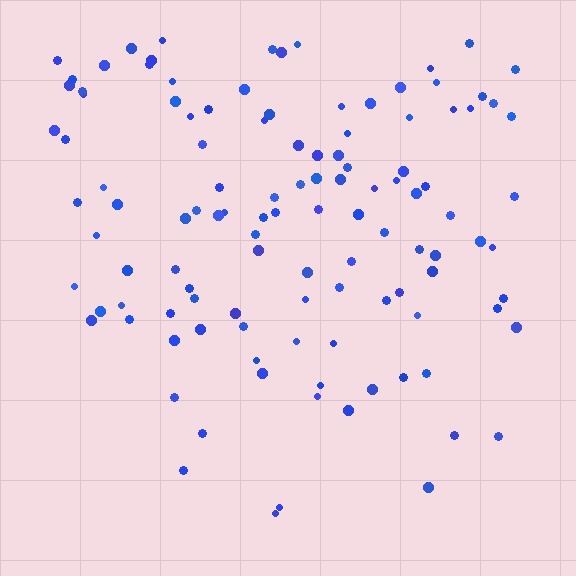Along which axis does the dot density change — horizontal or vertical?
Vertical.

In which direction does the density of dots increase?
From bottom to top, with the top side densest.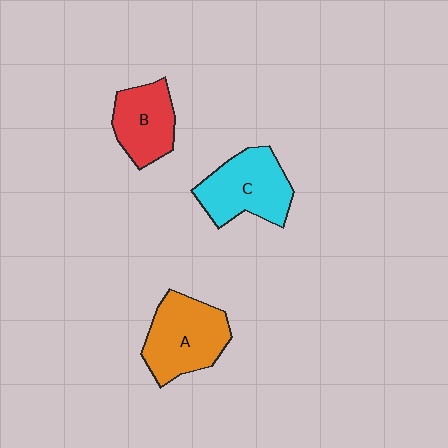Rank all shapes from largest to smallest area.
From largest to smallest: A (orange), C (cyan), B (red).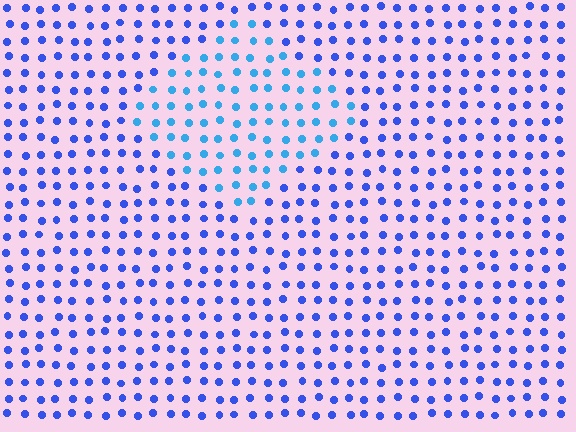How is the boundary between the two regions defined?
The boundary is defined purely by a slight shift in hue (about 30 degrees). Spacing, size, and orientation are identical on both sides.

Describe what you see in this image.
The image is filled with small blue elements in a uniform arrangement. A diamond-shaped region is visible where the elements are tinted to a slightly different hue, forming a subtle color boundary.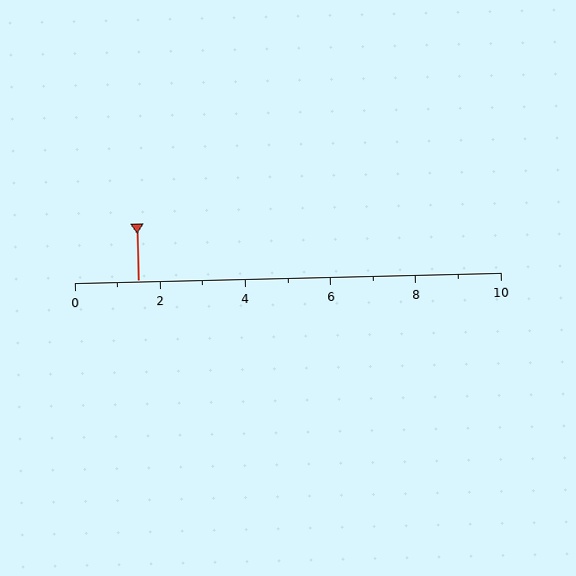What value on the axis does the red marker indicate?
The marker indicates approximately 1.5.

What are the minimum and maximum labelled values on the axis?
The axis runs from 0 to 10.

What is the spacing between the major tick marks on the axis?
The major ticks are spaced 2 apart.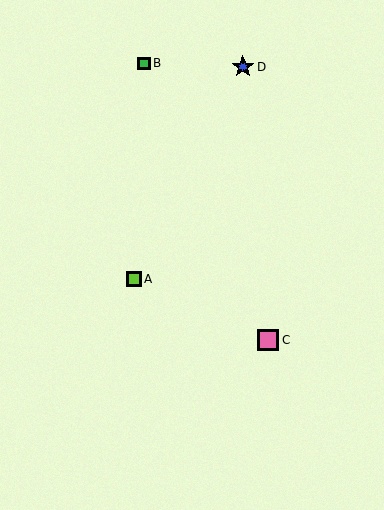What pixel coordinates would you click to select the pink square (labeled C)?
Click at (268, 340) to select the pink square C.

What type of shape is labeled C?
Shape C is a pink square.